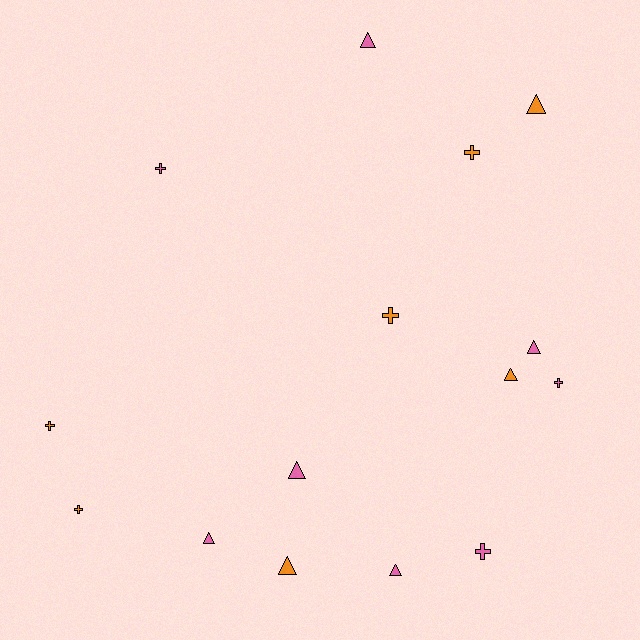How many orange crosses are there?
There are 4 orange crosses.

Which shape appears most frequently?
Triangle, with 8 objects.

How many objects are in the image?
There are 15 objects.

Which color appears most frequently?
Pink, with 8 objects.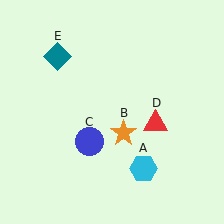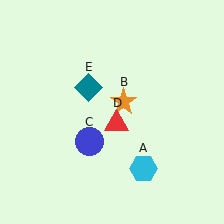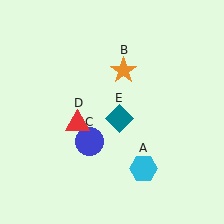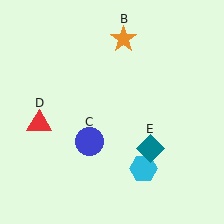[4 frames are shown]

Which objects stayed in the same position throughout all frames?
Cyan hexagon (object A) and blue circle (object C) remained stationary.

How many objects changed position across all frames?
3 objects changed position: orange star (object B), red triangle (object D), teal diamond (object E).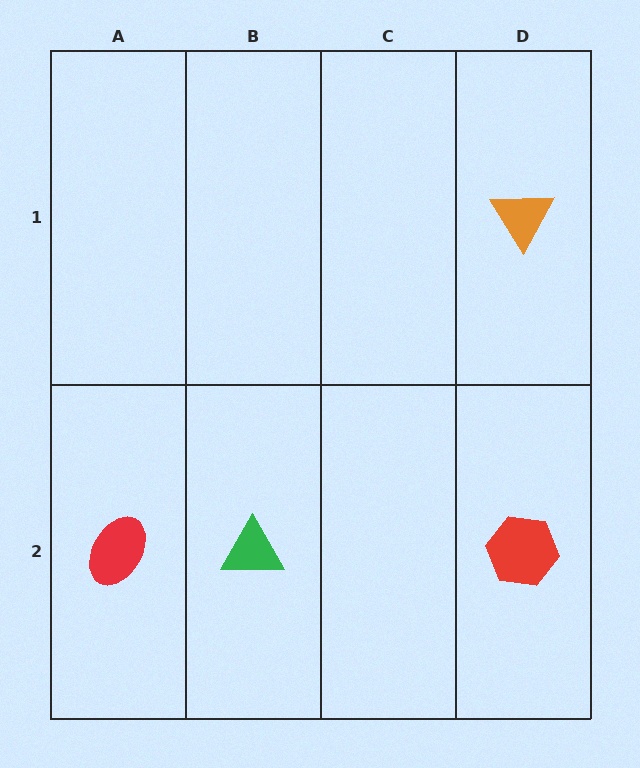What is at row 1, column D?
An orange triangle.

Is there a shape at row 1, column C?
No, that cell is empty.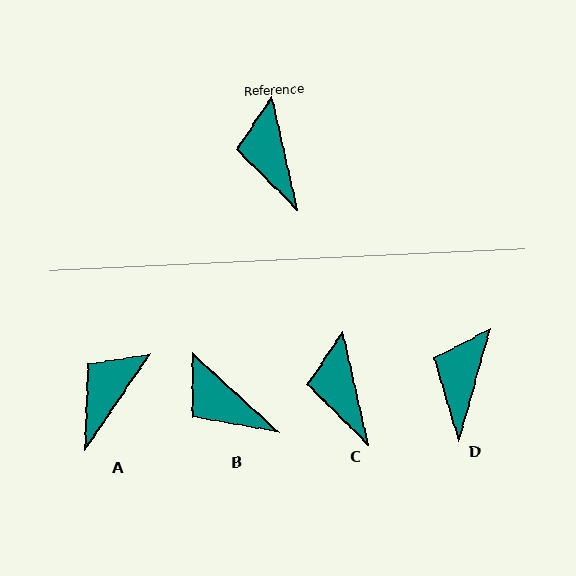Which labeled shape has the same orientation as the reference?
C.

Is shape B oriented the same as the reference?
No, it is off by about 35 degrees.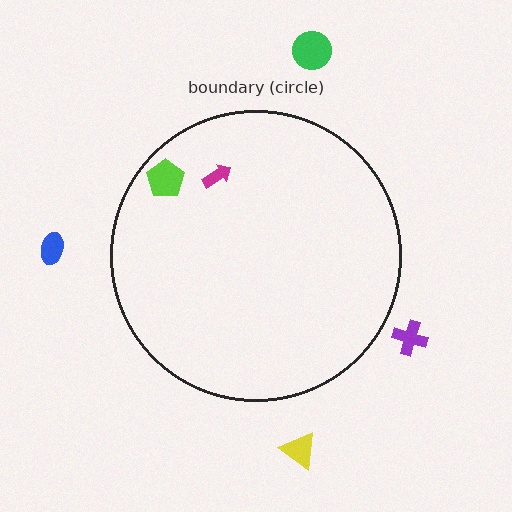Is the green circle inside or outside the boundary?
Outside.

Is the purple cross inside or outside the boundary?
Outside.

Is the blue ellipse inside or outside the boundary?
Outside.